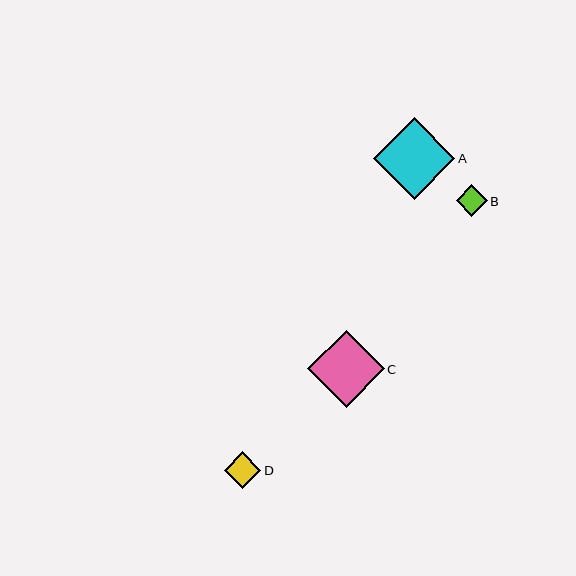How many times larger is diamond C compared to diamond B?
Diamond C is approximately 2.4 times the size of diamond B.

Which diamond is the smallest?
Diamond B is the smallest with a size of approximately 31 pixels.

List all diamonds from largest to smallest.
From largest to smallest: A, C, D, B.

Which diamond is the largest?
Diamond A is the largest with a size of approximately 81 pixels.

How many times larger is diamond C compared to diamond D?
Diamond C is approximately 2.1 times the size of diamond D.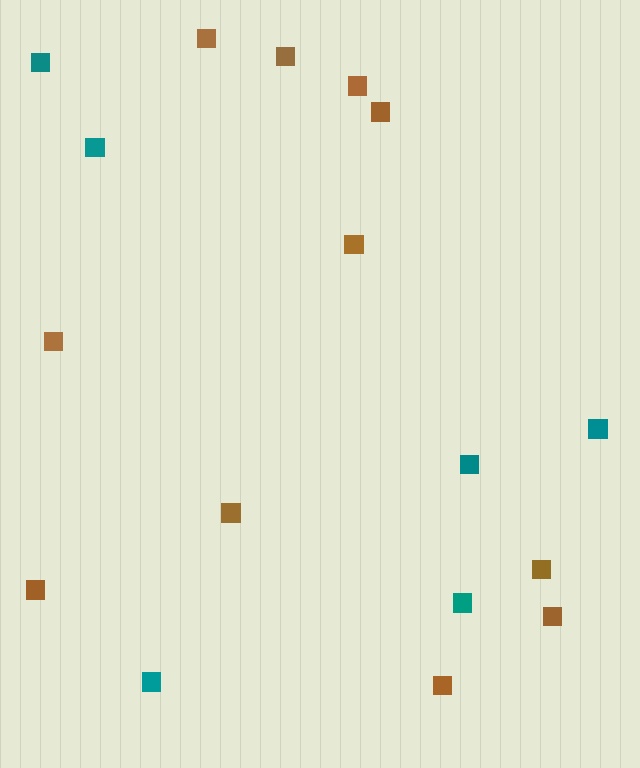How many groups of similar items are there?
There are 2 groups: one group of teal squares (6) and one group of brown squares (11).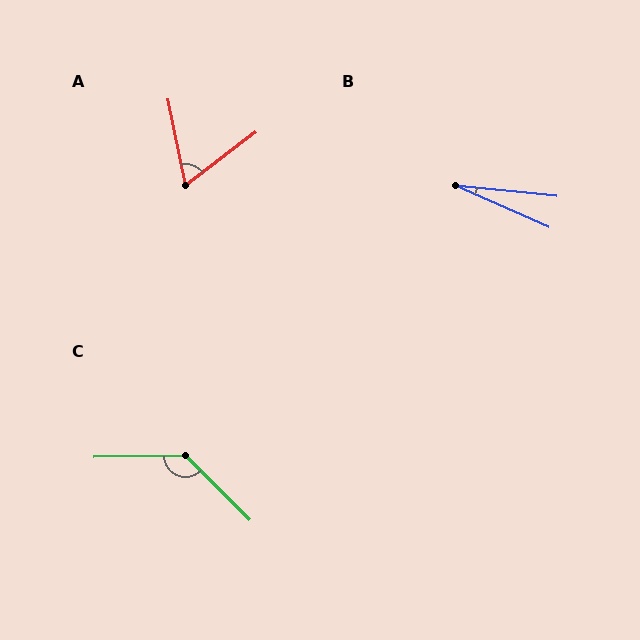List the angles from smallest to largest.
B (18°), A (64°), C (134°).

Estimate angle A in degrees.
Approximately 64 degrees.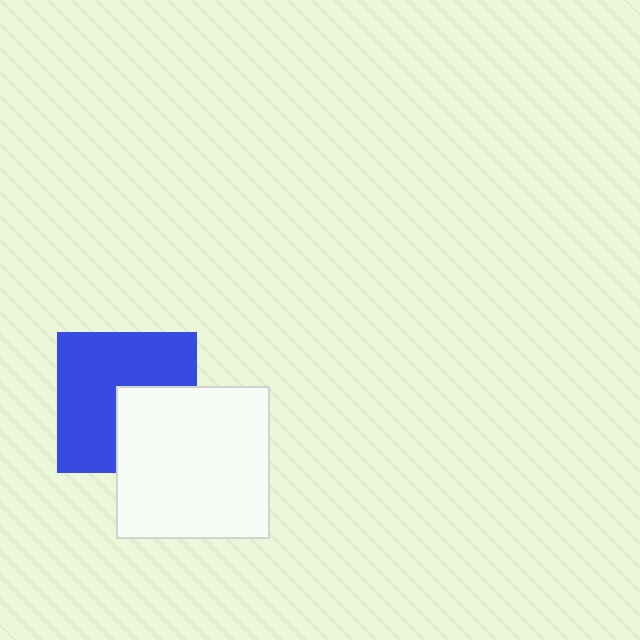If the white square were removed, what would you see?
You would see the complete blue square.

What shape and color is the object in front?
The object in front is a white square.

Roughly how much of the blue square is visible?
About half of it is visible (roughly 64%).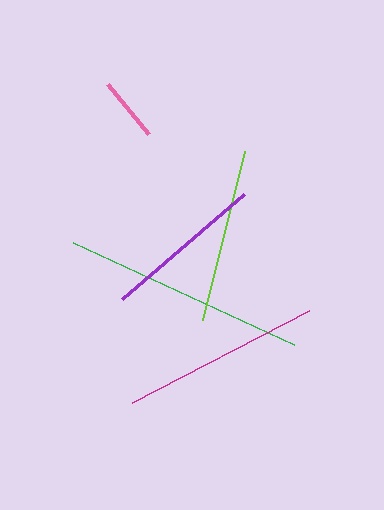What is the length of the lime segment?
The lime segment is approximately 174 pixels long.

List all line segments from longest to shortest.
From longest to shortest: green, magenta, lime, purple, pink.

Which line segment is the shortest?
The pink line is the shortest at approximately 65 pixels.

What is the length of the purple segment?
The purple segment is approximately 161 pixels long.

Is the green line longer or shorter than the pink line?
The green line is longer than the pink line.